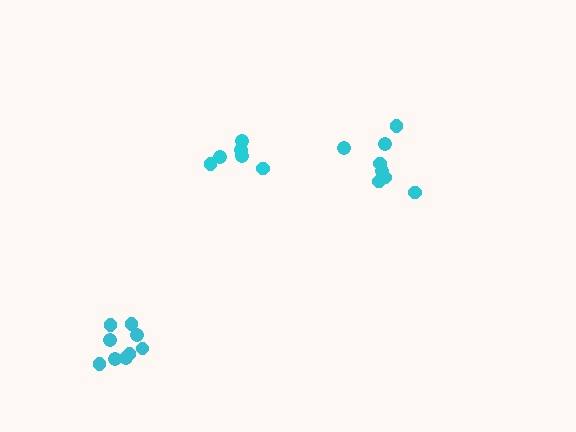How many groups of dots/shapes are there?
There are 3 groups.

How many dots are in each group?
Group 1: 8 dots, Group 2: 6 dots, Group 3: 9 dots (23 total).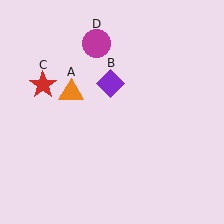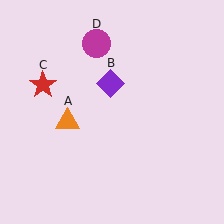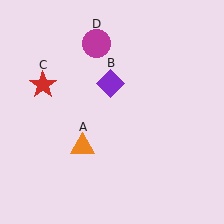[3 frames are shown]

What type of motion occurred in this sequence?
The orange triangle (object A) rotated counterclockwise around the center of the scene.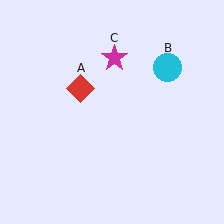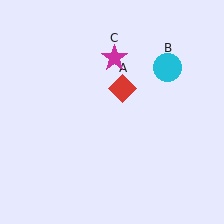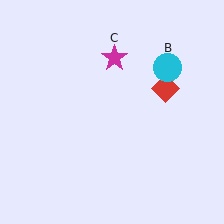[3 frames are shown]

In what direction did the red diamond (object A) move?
The red diamond (object A) moved right.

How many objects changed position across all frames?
1 object changed position: red diamond (object A).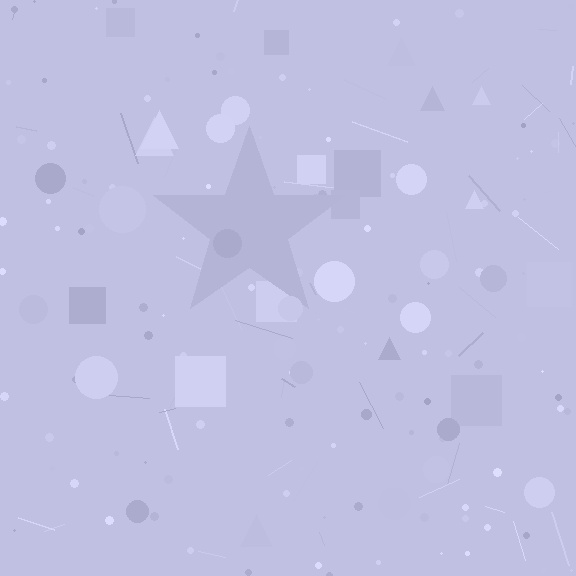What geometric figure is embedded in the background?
A star is embedded in the background.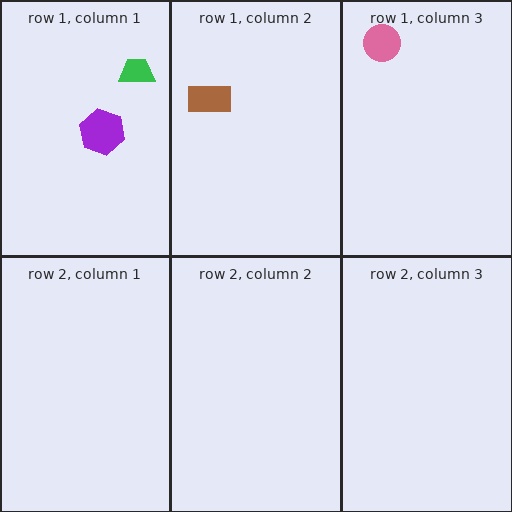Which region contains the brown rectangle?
The row 1, column 2 region.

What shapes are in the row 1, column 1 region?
The green trapezoid, the purple hexagon.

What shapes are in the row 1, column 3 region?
The pink circle.